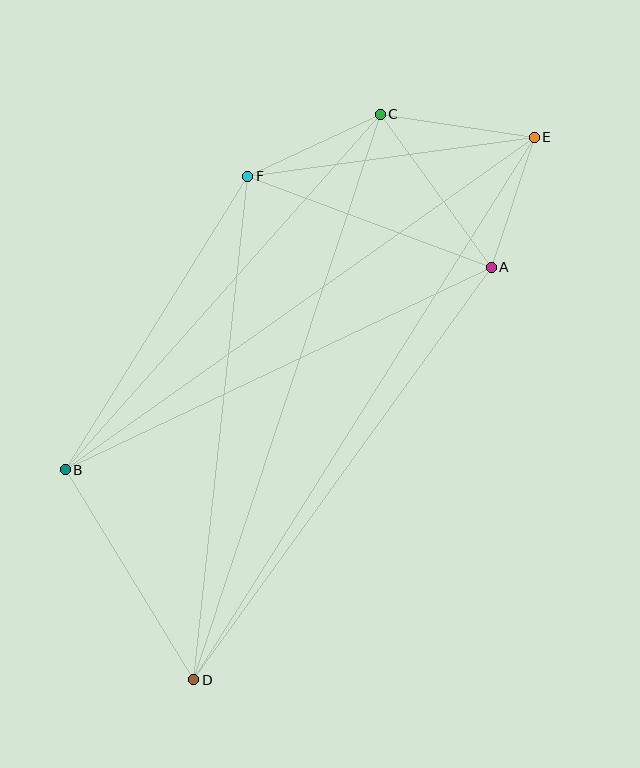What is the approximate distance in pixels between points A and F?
The distance between A and F is approximately 260 pixels.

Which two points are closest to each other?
Points A and E are closest to each other.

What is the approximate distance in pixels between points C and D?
The distance between C and D is approximately 596 pixels.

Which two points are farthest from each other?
Points D and E are farthest from each other.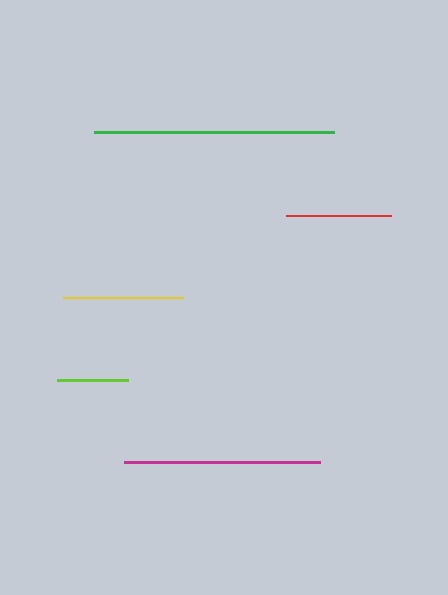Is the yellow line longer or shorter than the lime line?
The yellow line is longer than the lime line.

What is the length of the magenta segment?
The magenta segment is approximately 197 pixels long.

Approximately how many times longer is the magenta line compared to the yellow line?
The magenta line is approximately 1.6 times the length of the yellow line.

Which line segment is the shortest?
The lime line is the shortest at approximately 71 pixels.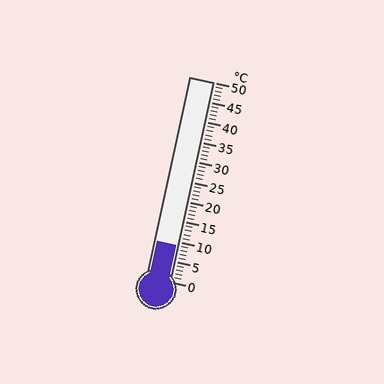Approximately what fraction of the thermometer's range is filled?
The thermometer is filled to approximately 20% of its range.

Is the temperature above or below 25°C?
The temperature is below 25°C.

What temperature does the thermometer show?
The thermometer shows approximately 9°C.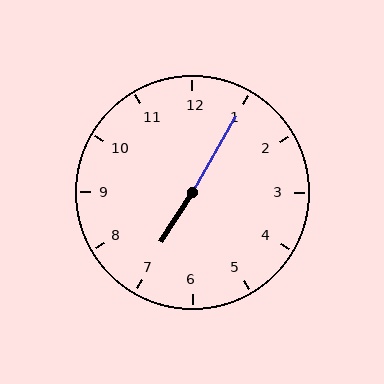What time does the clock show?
7:05.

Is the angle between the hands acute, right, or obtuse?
It is obtuse.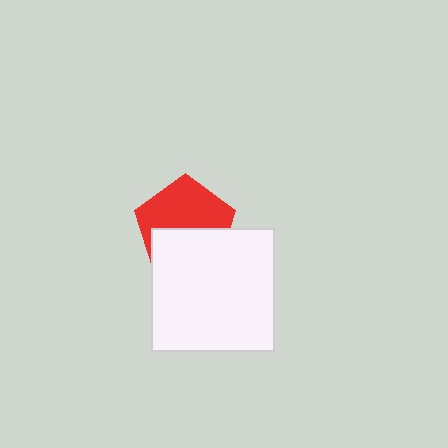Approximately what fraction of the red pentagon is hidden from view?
Roughly 46% of the red pentagon is hidden behind the white square.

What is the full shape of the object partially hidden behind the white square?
The partially hidden object is a red pentagon.